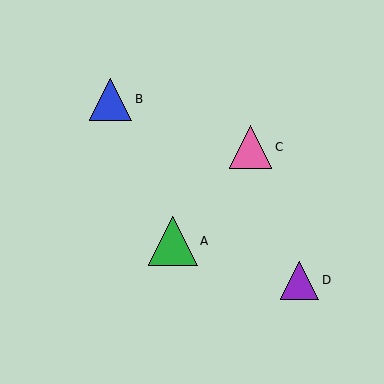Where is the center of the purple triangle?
The center of the purple triangle is at (300, 281).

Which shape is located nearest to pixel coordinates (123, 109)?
The blue triangle (labeled B) at (111, 99) is nearest to that location.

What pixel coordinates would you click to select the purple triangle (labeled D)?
Click at (300, 281) to select the purple triangle D.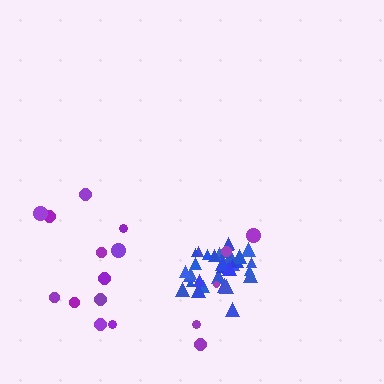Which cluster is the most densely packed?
Blue.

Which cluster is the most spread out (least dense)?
Purple.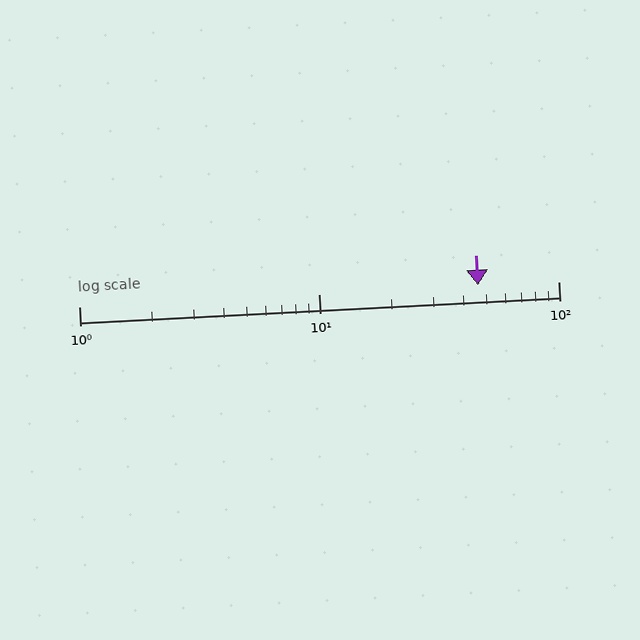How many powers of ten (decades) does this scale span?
The scale spans 2 decades, from 1 to 100.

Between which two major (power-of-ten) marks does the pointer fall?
The pointer is between 10 and 100.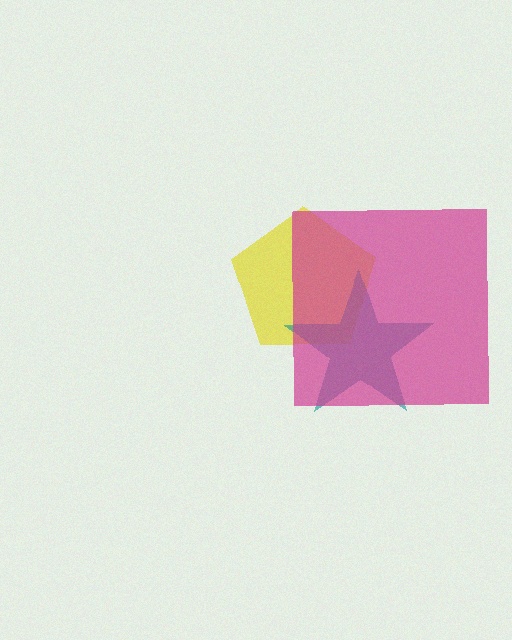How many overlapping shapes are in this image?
There are 3 overlapping shapes in the image.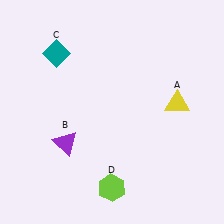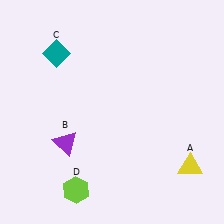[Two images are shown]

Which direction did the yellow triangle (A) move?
The yellow triangle (A) moved down.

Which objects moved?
The objects that moved are: the yellow triangle (A), the lime hexagon (D).